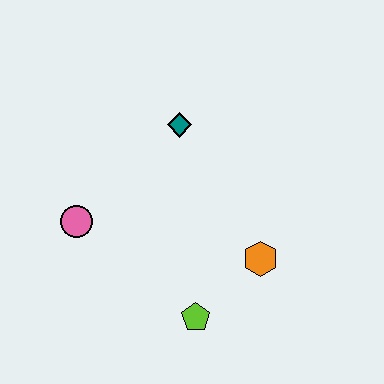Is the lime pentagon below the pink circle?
Yes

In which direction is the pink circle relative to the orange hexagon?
The pink circle is to the left of the orange hexagon.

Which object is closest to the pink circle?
The teal diamond is closest to the pink circle.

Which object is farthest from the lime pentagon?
The teal diamond is farthest from the lime pentagon.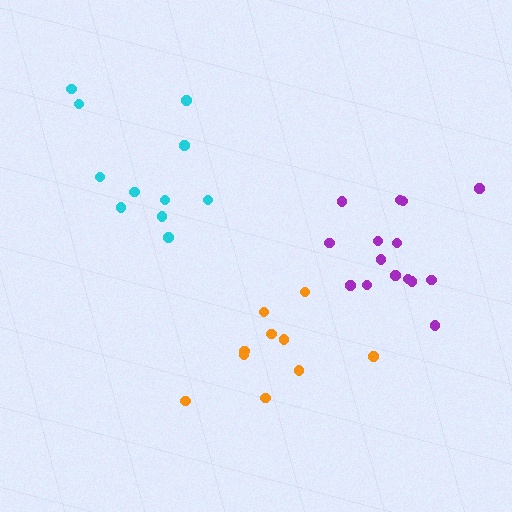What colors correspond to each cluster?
The clusters are colored: purple, cyan, orange.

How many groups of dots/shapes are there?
There are 3 groups.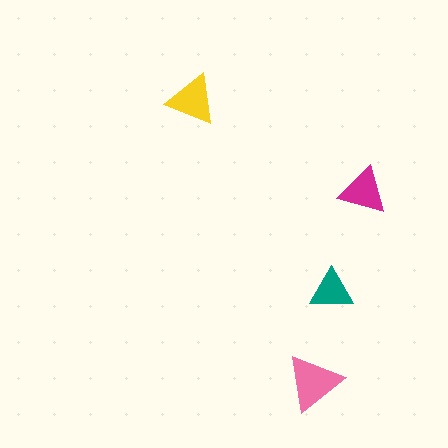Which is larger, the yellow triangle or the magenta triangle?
The yellow one.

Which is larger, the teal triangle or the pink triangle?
The pink one.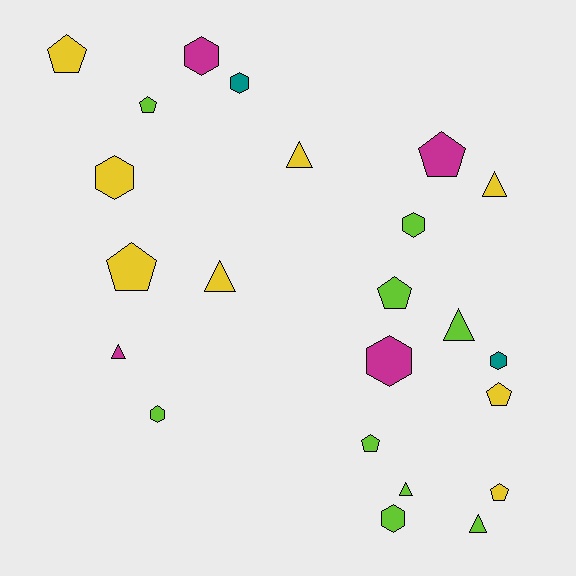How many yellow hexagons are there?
There is 1 yellow hexagon.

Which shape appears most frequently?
Pentagon, with 8 objects.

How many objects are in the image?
There are 23 objects.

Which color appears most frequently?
Lime, with 9 objects.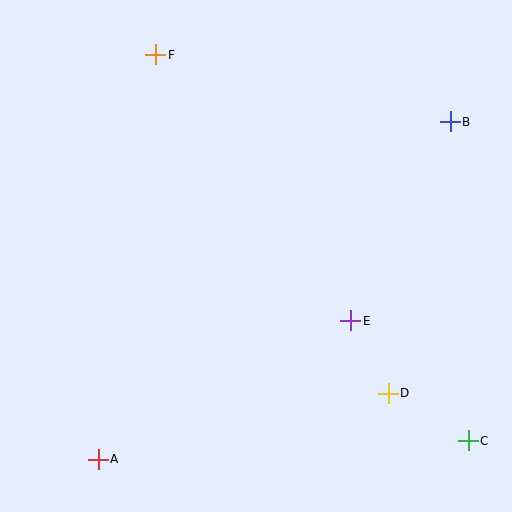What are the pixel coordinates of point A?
Point A is at (98, 460).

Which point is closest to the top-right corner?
Point B is closest to the top-right corner.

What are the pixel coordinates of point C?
Point C is at (469, 441).